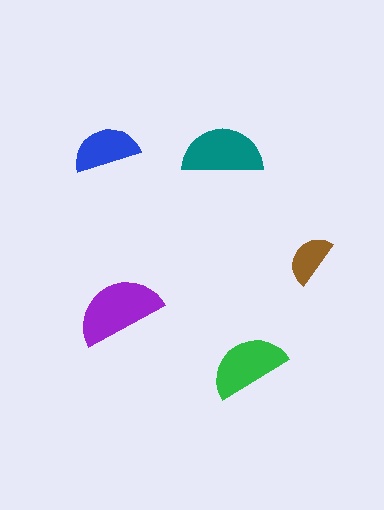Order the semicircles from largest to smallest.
the purple one, the teal one, the green one, the blue one, the brown one.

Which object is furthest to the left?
The blue semicircle is leftmost.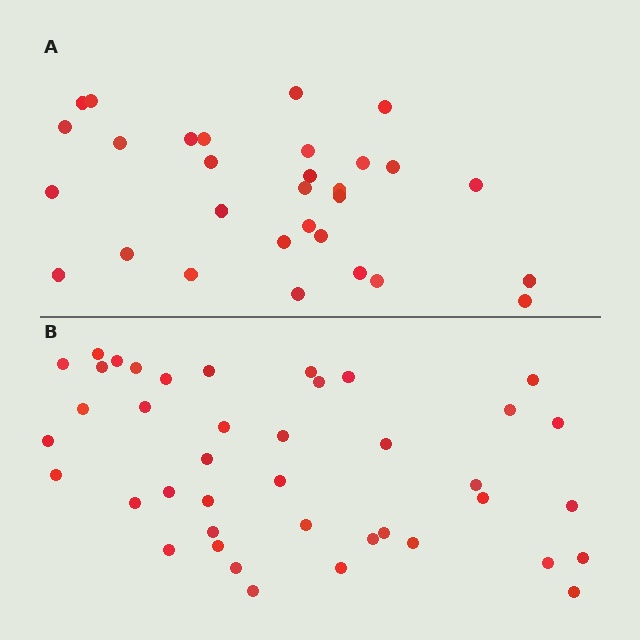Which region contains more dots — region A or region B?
Region B (the bottom region) has more dots.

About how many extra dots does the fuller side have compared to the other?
Region B has roughly 12 or so more dots than region A.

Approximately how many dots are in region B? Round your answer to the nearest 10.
About 40 dots. (The exact count is 41, which rounds to 40.)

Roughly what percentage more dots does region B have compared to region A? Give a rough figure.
About 35% more.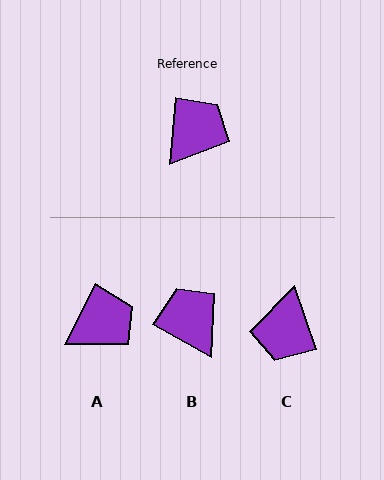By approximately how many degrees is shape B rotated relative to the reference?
Approximately 66 degrees counter-clockwise.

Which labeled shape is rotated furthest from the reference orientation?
C, about 156 degrees away.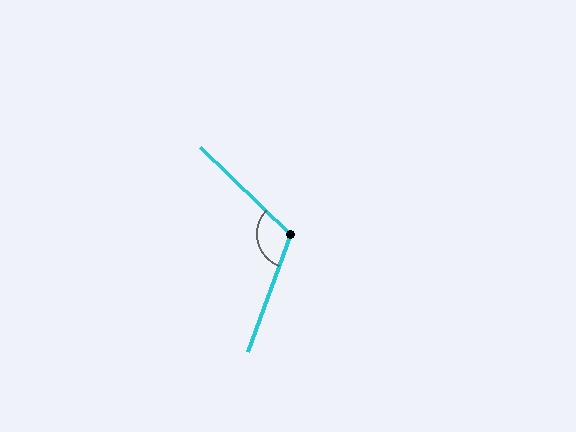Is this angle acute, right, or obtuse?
It is obtuse.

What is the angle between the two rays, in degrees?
Approximately 114 degrees.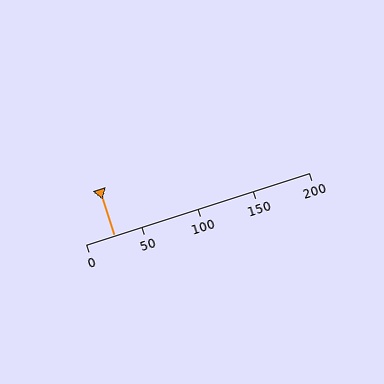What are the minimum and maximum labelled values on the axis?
The axis runs from 0 to 200.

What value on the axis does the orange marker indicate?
The marker indicates approximately 25.